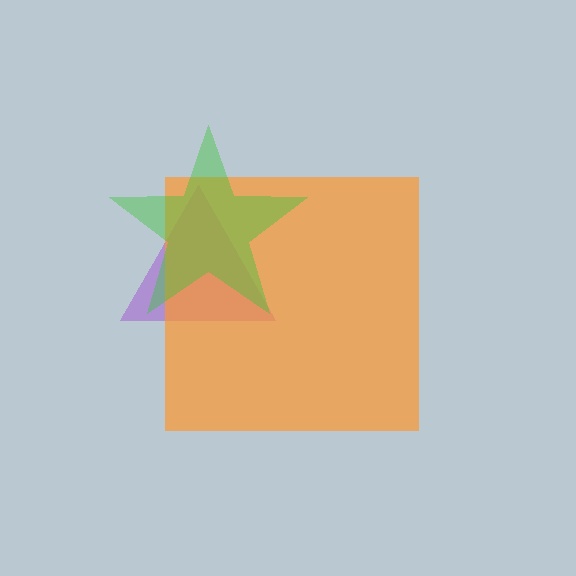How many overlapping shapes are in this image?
There are 3 overlapping shapes in the image.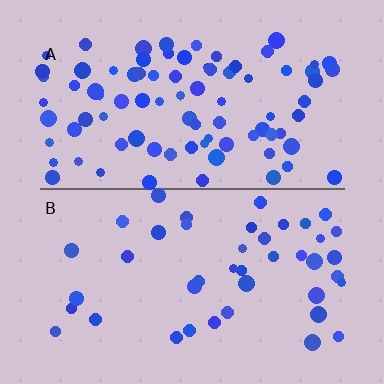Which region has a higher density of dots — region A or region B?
A (the top).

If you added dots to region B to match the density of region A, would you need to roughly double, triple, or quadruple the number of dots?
Approximately double.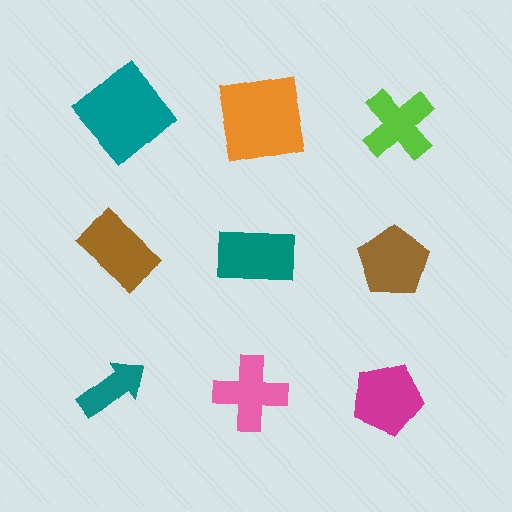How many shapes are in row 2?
3 shapes.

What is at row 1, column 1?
A teal diamond.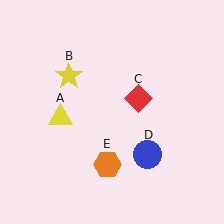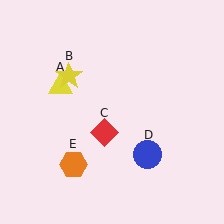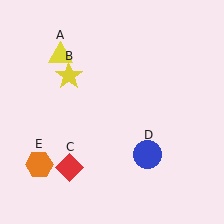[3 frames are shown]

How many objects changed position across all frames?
3 objects changed position: yellow triangle (object A), red diamond (object C), orange hexagon (object E).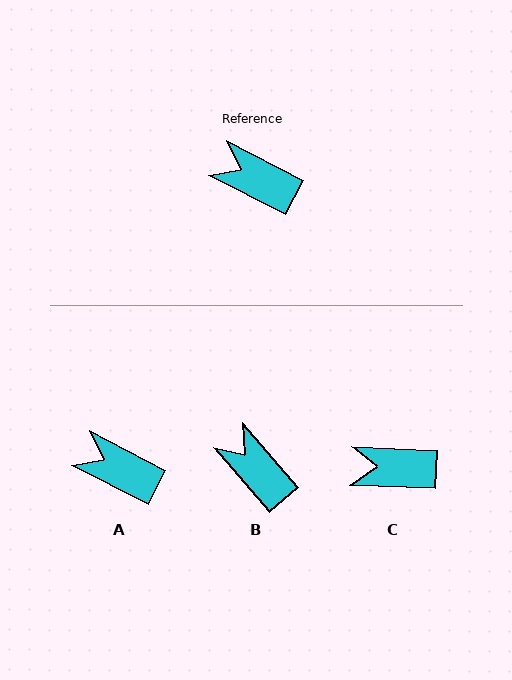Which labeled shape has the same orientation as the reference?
A.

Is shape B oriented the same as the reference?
No, it is off by about 22 degrees.